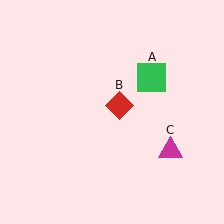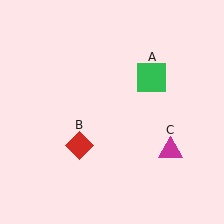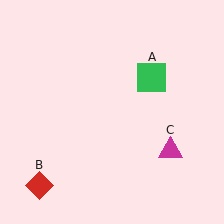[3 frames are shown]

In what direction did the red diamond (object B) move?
The red diamond (object B) moved down and to the left.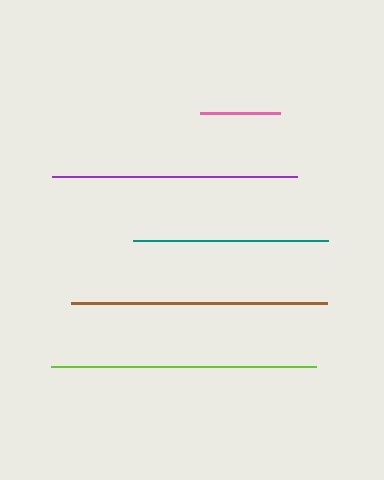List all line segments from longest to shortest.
From longest to shortest: lime, brown, purple, teal, pink.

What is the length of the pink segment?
The pink segment is approximately 80 pixels long.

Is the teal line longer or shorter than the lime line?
The lime line is longer than the teal line.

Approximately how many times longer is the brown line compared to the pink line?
The brown line is approximately 3.2 times the length of the pink line.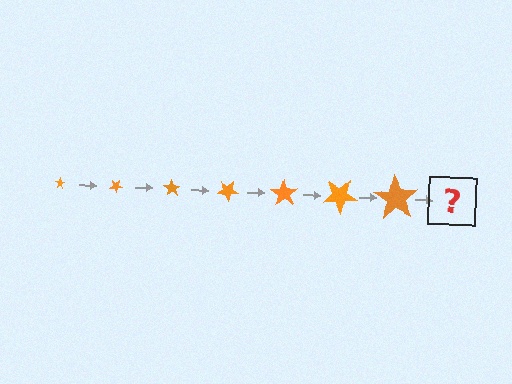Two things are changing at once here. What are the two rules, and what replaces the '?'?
The two rules are that the star grows larger each step and it rotates 35 degrees each step. The '?' should be a star, larger than the previous one and rotated 245 degrees from the start.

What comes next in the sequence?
The next element should be a star, larger than the previous one and rotated 245 degrees from the start.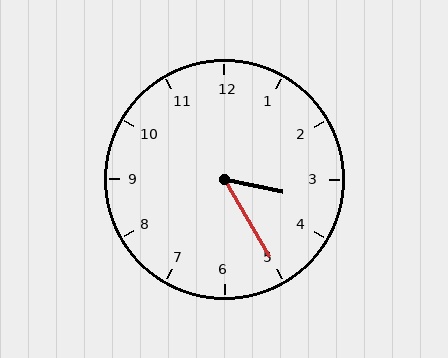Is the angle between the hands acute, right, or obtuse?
It is acute.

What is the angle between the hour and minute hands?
Approximately 48 degrees.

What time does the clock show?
3:25.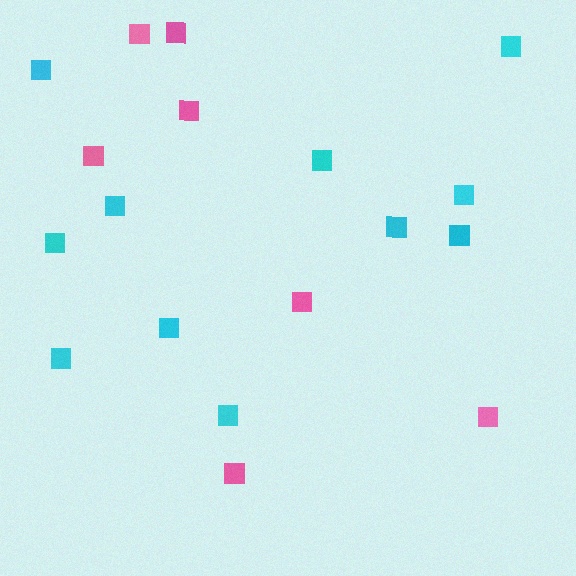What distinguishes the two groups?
There are 2 groups: one group of pink squares (7) and one group of cyan squares (11).